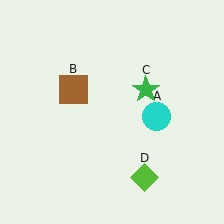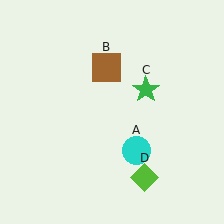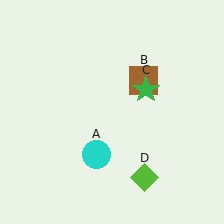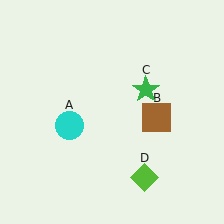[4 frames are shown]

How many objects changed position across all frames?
2 objects changed position: cyan circle (object A), brown square (object B).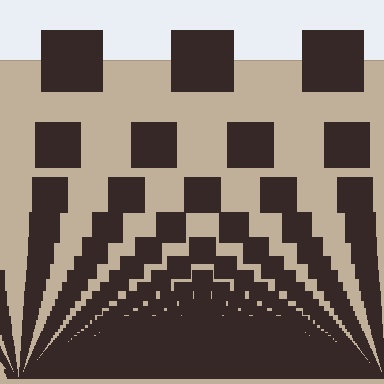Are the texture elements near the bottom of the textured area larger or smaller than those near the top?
Smaller. The gradient is inverted — elements near the bottom are smaller and denser.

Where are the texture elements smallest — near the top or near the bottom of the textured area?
Near the bottom.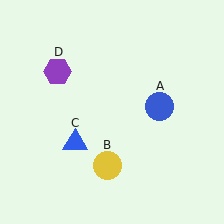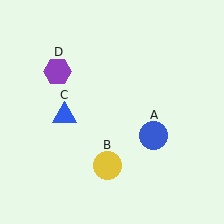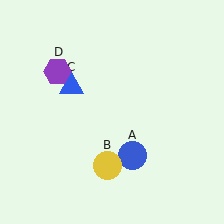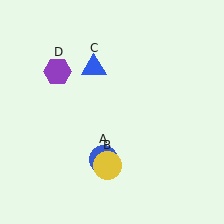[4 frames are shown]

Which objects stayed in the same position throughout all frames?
Yellow circle (object B) and purple hexagon (object D) remained stationary.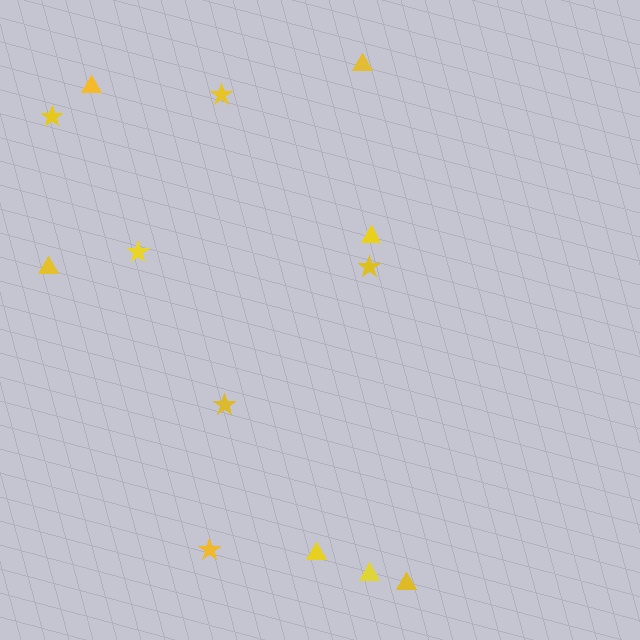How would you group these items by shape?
There are 2 groups: one group of triangles (7) and one group of stars (6).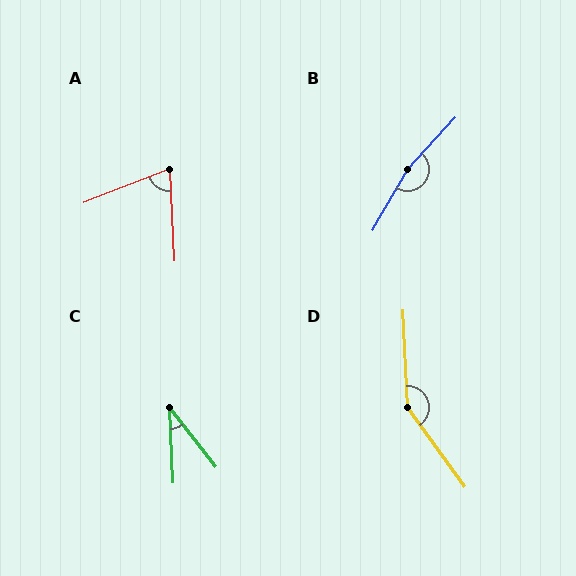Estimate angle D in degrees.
Approximately 147 degrees.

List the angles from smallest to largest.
C (35°), A (71°), D (147°), B (167°).